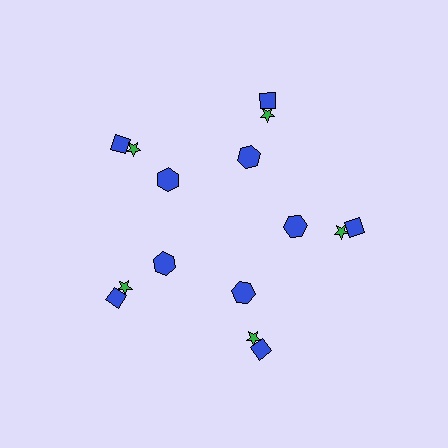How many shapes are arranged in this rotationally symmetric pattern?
There are 15 shapes, arranged in 5 groups of 3.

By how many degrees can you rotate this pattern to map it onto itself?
The pattern maps onto itself every 72 degrees of rotation.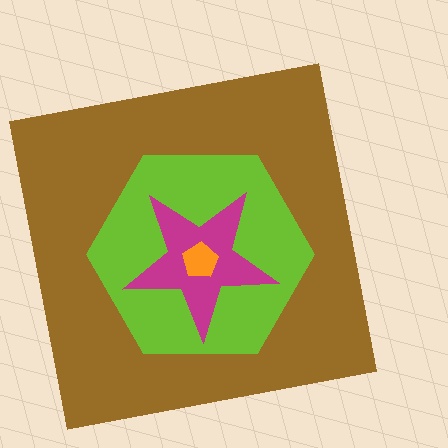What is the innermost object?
The orange pentagon.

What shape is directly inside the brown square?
The lime hexagon.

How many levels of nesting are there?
4.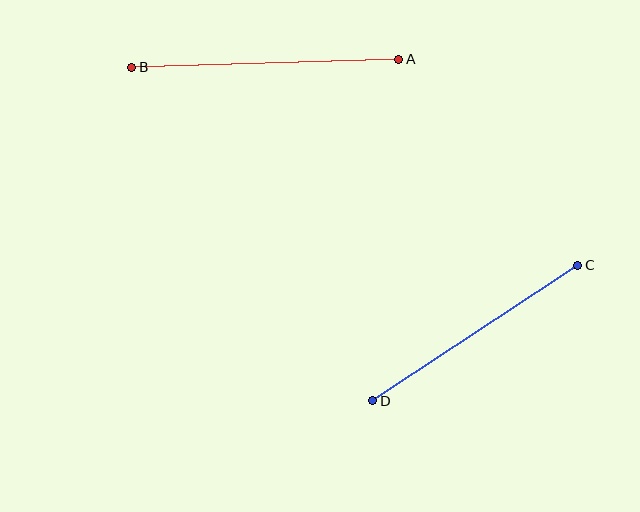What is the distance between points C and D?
The distance is approximately 246 pixels.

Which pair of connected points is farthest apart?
Points A and B are farthest apart.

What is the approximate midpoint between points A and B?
The midpoint is at approximately (265, 63) pixels.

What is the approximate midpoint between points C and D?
The midpoint is at approximately (475, 333) pixels.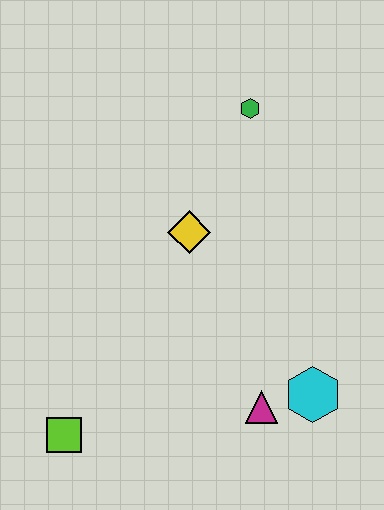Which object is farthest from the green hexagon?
The lime square is farthest from the green hexagon.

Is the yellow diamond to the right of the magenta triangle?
No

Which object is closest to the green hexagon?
The yellow diamond is closest to the green hexagon.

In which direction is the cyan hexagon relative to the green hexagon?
The cyan hexagon is below the green hexagon.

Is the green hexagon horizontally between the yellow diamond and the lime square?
No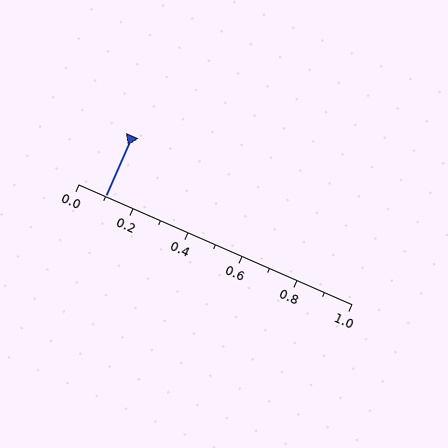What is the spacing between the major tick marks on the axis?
The major ticks are spaced 0.2 apart.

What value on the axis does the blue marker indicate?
The marker indicates approximately 0.1.